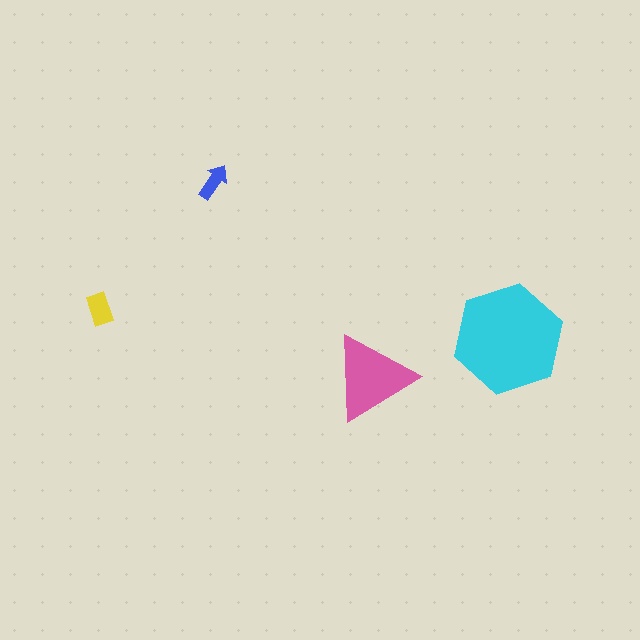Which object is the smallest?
The blue arrow.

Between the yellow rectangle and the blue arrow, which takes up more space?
The yellow rectangle.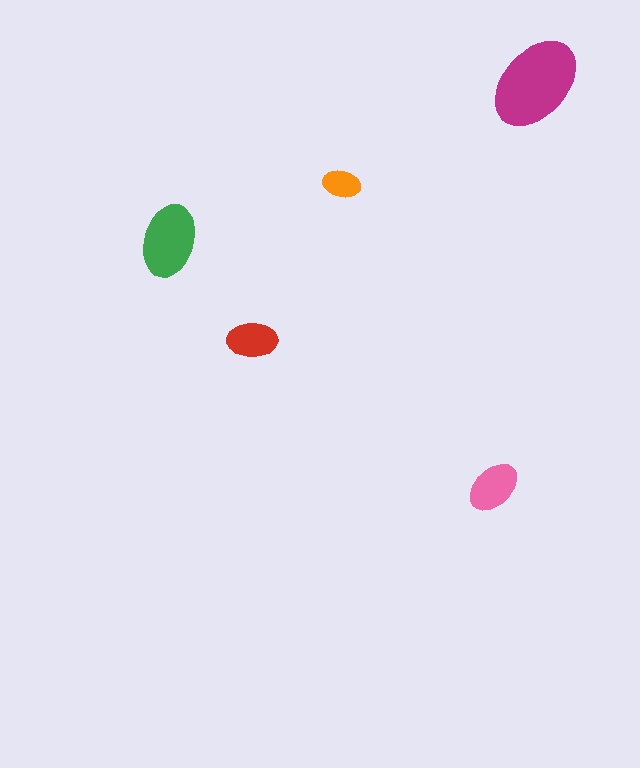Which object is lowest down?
The pink ellipse is bottommost.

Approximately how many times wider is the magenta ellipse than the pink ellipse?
About 2 times wider.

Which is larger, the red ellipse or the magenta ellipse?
The magenta one.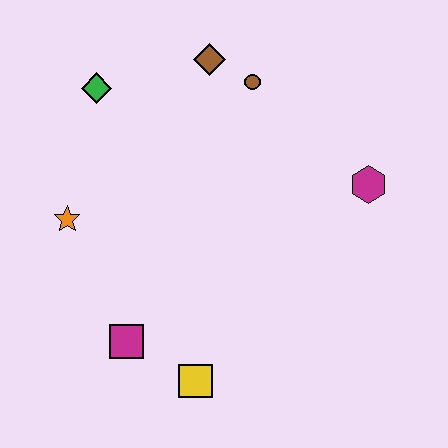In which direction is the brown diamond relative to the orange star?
The brown diamond is above the orange star.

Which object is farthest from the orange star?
The magenta hexagon is farthest from the orange star.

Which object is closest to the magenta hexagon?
The brown circle is closest to the magenta hexagon.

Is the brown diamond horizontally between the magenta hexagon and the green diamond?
Yes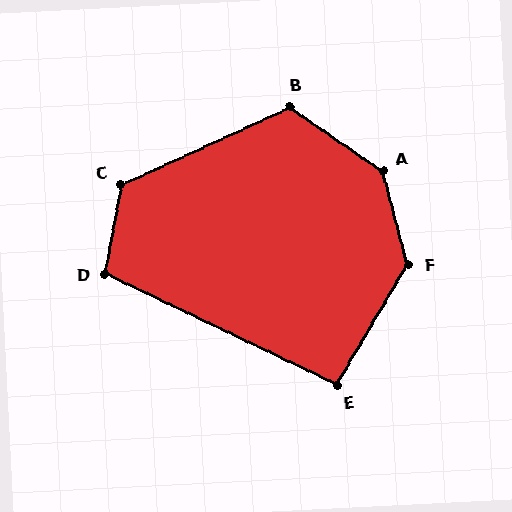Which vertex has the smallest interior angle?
E, at approximately 95 degrees.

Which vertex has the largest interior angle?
A, at approximately 140 degrees.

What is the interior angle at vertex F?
Approximately 134 degrees (obtuse).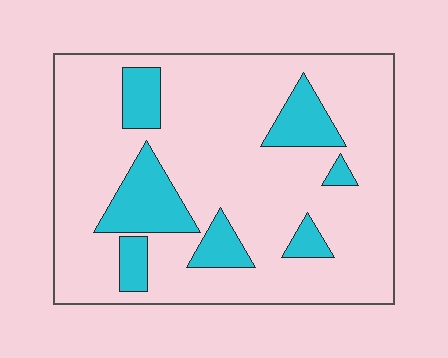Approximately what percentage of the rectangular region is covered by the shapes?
Approximately 20%.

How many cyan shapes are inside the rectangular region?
7.